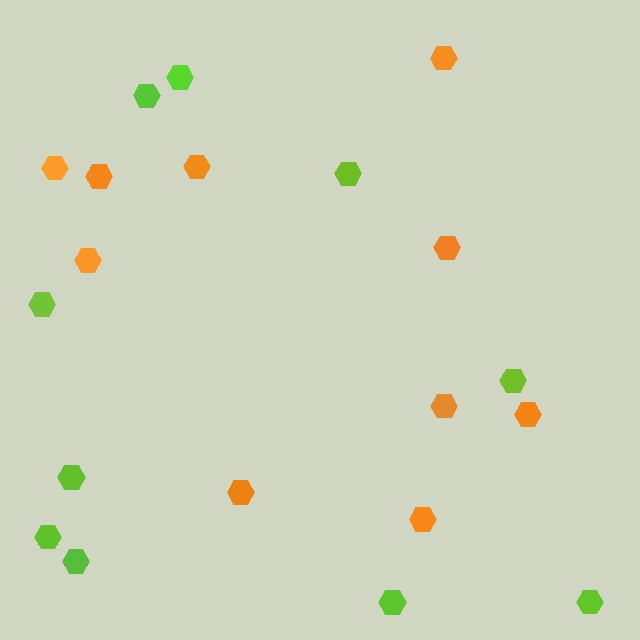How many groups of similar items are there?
There are 2 groups: one group of orange hexagons (10) and one group of lime hexagons (10).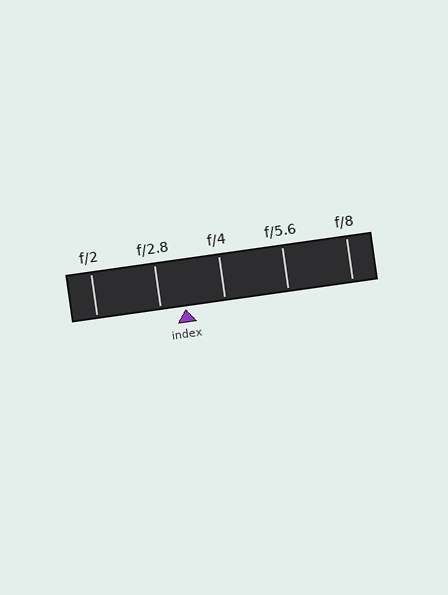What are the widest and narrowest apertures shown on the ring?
The widest aperture shown is f/2 and the narrowest is f/8.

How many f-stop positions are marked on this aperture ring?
There are 5 f-stop positions marked.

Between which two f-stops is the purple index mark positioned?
The index mark is between f/2.8 and f/4.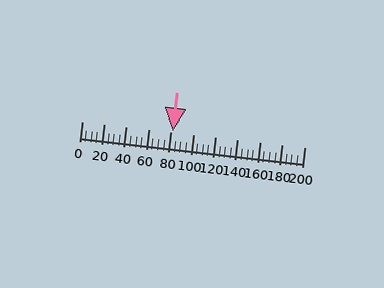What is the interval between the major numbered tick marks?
The major tick marks are spaced 20 units apart.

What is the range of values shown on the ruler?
The ruler shows values from 0 to 200.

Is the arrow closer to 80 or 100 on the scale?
The arrow is closer to 80.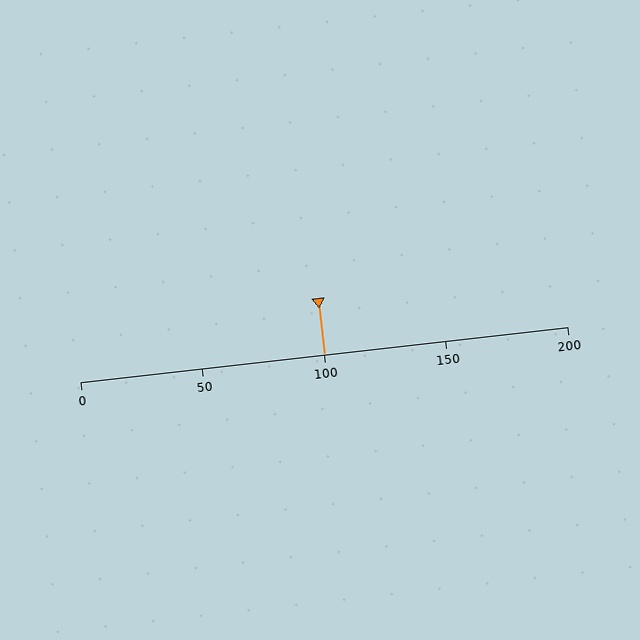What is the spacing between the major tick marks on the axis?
The major ticks are spaced 50 apart.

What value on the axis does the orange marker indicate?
The marker indicates approximately 100.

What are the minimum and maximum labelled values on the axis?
The axis runs from 0 to 200.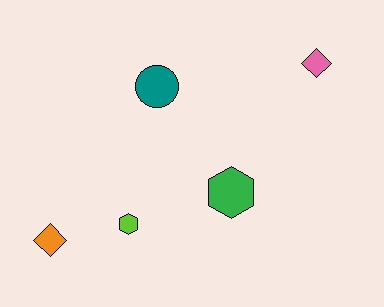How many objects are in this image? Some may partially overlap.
There are 5 objects.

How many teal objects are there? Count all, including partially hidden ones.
There is 1 teal object.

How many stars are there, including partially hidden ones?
There are no stars.